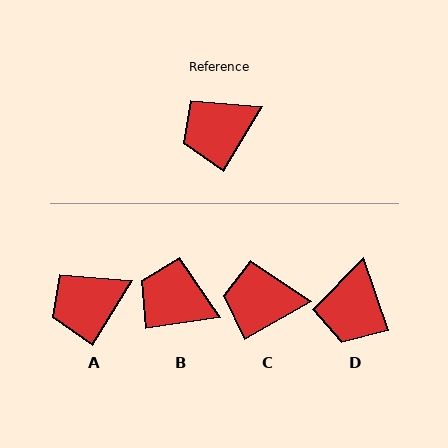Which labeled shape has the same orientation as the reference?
A.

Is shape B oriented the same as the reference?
No, it is off by about 50 degrees.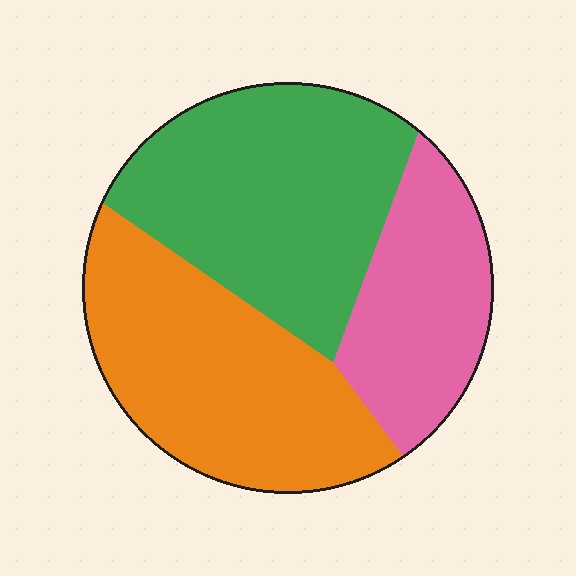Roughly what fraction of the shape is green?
Green covers about 40% of the shape.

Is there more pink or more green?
Green.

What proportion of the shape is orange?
Orange takes up about three eighths (3/8) of the shape.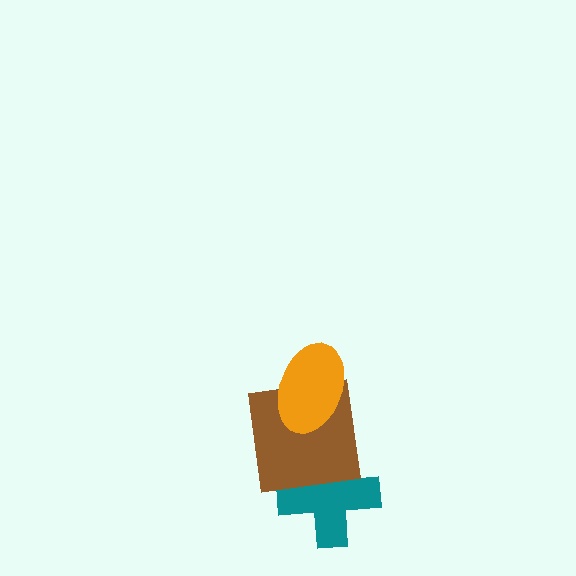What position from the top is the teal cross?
The teal cross is 3rd from the top.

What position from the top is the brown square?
The brown square is 2nd from the top.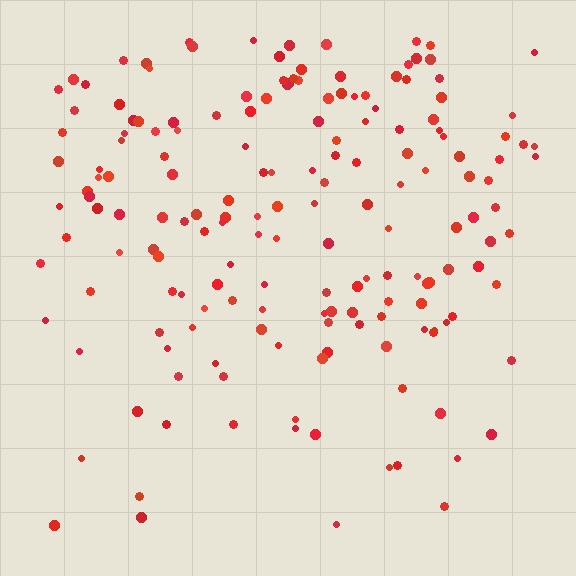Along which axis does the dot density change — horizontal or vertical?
Vertical.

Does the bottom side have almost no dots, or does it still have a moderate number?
Still a moderate number, just noticeably fewer than the top.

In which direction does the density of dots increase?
From bottom to top, with the top side densest.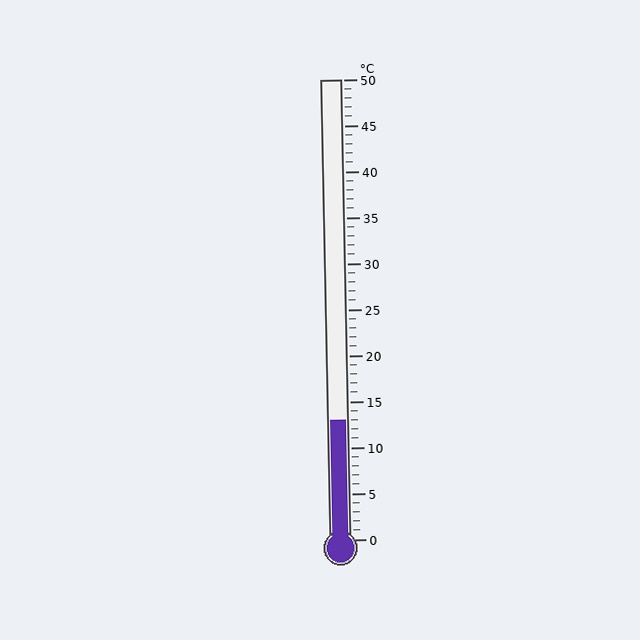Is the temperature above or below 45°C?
The temperature is below 45°C.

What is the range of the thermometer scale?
The thermometer scale ranges from 0°C to 50°C.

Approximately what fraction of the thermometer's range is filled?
The thermometer is filled to approximately 25% of its range.